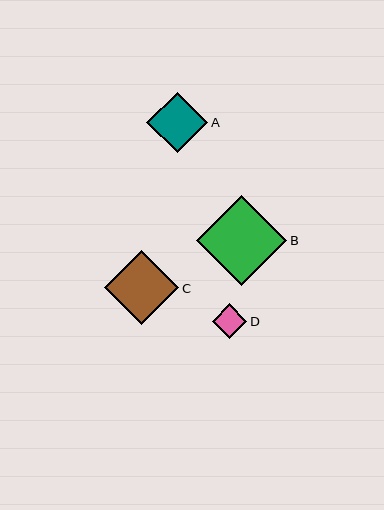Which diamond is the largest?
Diamond B is the largest with a size of approximately 90 pixels.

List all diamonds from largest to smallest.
From largest to smallest: B, C, A, D.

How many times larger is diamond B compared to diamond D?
Diamond B is approximately 2.6 times the size of diamond D.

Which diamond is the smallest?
Diamond D is the smallest with a size of approximately 34 pixels.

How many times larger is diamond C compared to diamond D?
Diamond C is approximately 2.2 times the size of diamond D.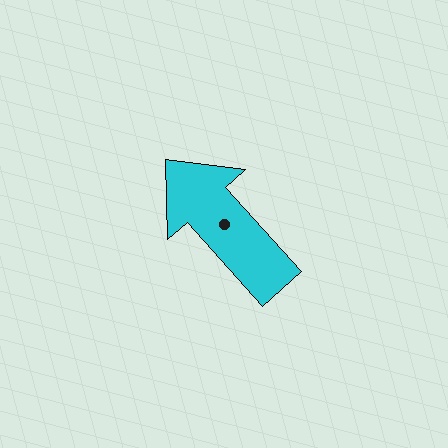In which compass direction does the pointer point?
Northwest.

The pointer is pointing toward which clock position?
Roughly 11 o'clock.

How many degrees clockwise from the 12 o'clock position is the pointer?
Approximately 318 degrees.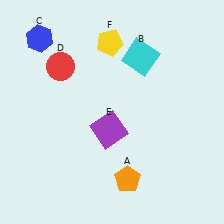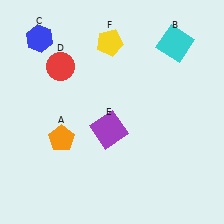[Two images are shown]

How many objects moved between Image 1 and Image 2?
2 objects moved between the two images.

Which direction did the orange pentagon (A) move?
The orange pentagon (A) moved left.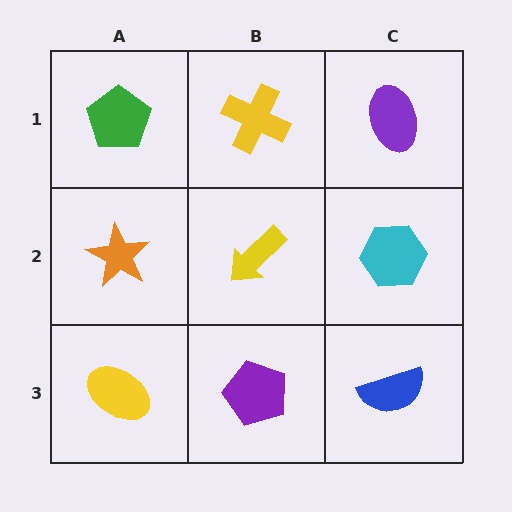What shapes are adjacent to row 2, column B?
A yellow cross (row 1, column B), a purple pentagon (row 3, column B), an orange star (row 2, column A), a cyan hexagon (row 2, column C).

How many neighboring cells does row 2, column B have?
4.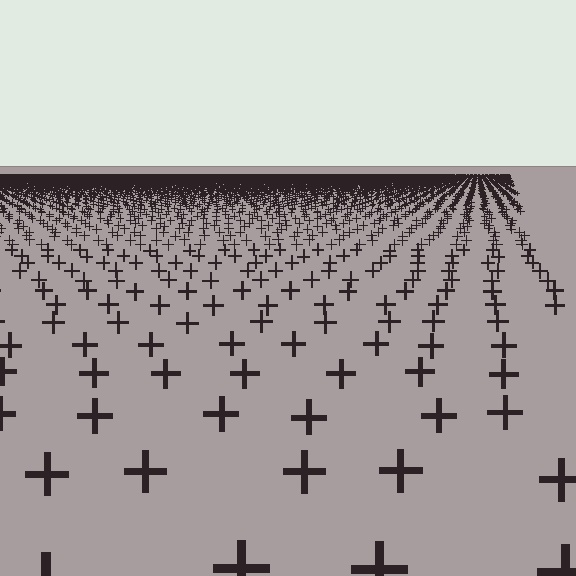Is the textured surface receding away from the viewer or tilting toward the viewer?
The surface is receding away from the viewer. Texture elements get smaller and denser toward the top.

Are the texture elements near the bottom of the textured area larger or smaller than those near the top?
Larger. Near the bottom, elements are closer to the viewer and appear at a bigger on-screen size.